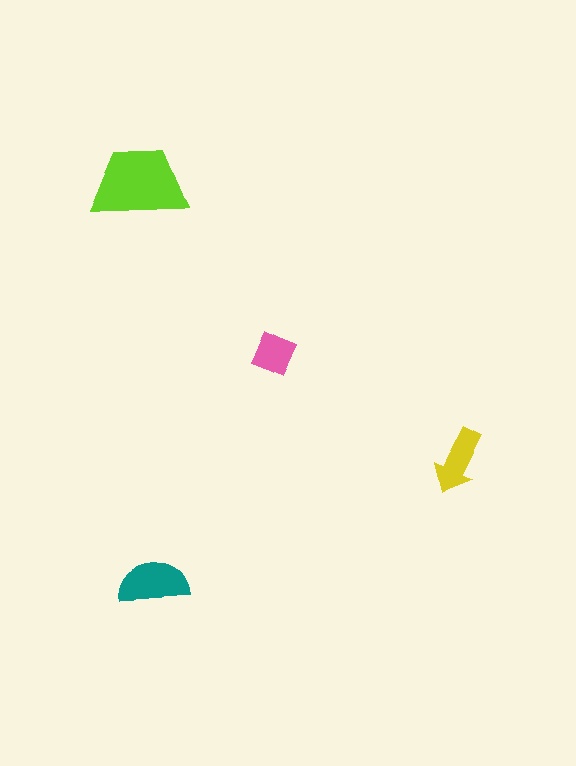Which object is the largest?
The lime trapezoid.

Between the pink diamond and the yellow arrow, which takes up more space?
The yellow arrow.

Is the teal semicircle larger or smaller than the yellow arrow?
Larger.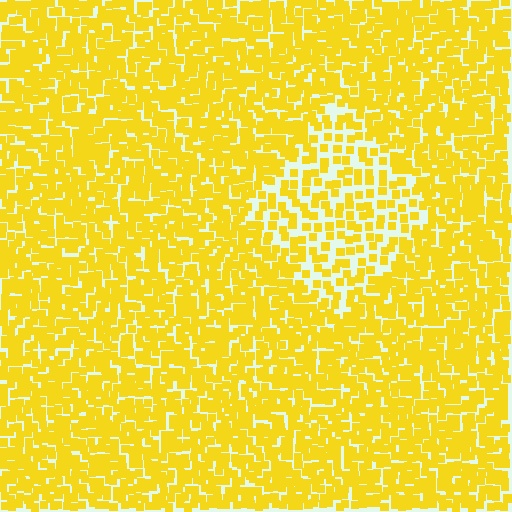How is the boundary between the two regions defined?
The boundary is defined by a change in element density (approximately 1.9x ratio). All elements are the same color, size, and shape.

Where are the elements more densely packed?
The elements are more densely packed outside the diamond boundary.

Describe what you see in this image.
The image contains small yellow elements arranged at two different densities. A diamond-shaped region is visible where the elements are less densely packed than the surrounding area.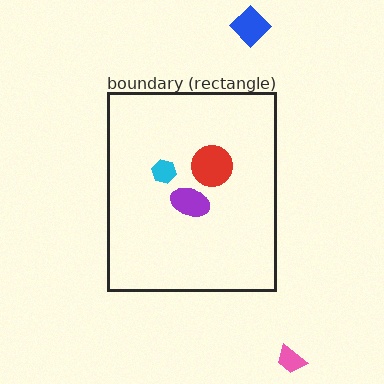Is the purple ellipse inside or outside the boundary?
Inside.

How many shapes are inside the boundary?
3 inside, 2 outside.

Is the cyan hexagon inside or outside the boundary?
Inside.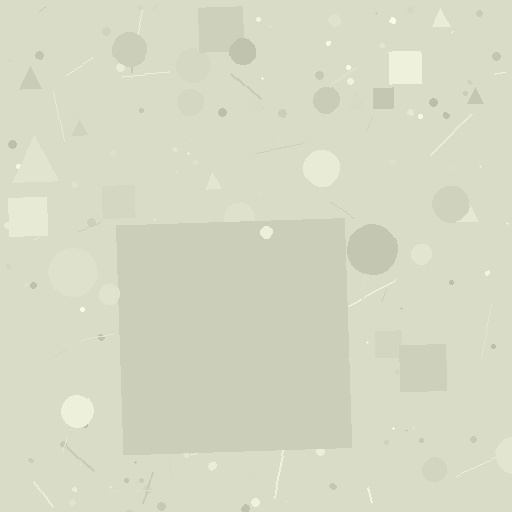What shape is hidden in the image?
A square is hidden in the image.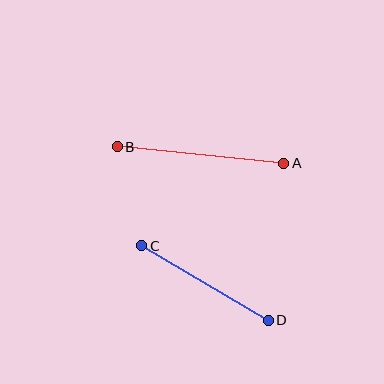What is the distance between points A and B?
The distance is approximately 167 pixels.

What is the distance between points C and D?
The distance is approximately 147 pixels.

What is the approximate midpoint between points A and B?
The midpoint is at approximately (200, 155) pixels.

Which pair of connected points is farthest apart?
Points A and B are farthest apart.